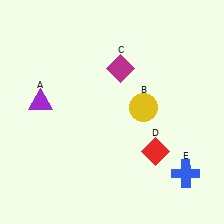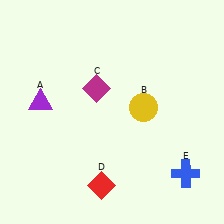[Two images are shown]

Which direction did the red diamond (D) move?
The red diamond (D) moved left.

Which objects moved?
The objects that moved are: the magenta diamond (C), the red diamond (D).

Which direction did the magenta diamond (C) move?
The magenta diamond (C) moved left.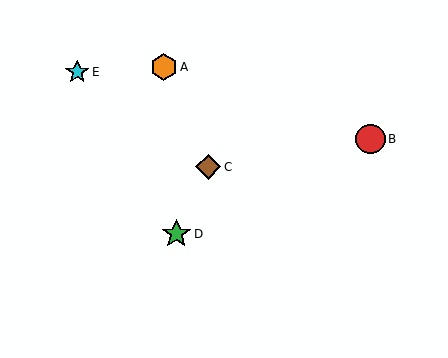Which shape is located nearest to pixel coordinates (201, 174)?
The brown diamond (labeled C) at (208, 167) is nearest to that location.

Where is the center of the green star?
The center of the green star is at (176, 234).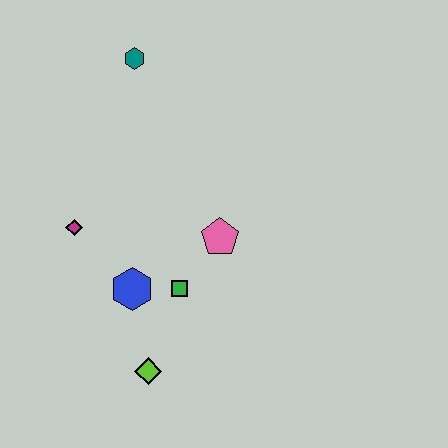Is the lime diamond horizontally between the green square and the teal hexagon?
Yes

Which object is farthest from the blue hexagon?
The teal hexagon is farthest from the blue hexagon.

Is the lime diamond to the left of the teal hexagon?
No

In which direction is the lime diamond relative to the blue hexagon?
The lime diamond is below the blue hexagon.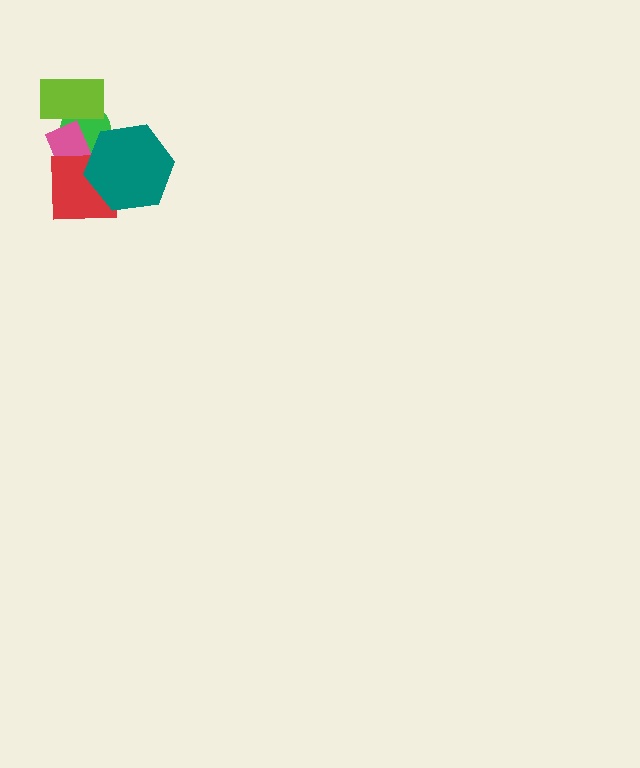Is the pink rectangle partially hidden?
Yes, it is partially covered by another shape.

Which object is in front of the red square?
The teal hexagon is in front of the red square.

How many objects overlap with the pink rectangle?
3 objects overlap with the pink rectangle.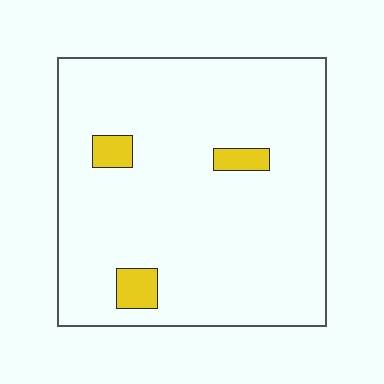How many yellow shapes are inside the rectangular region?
3.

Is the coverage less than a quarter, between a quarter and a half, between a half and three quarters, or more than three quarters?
Less than a quarter.